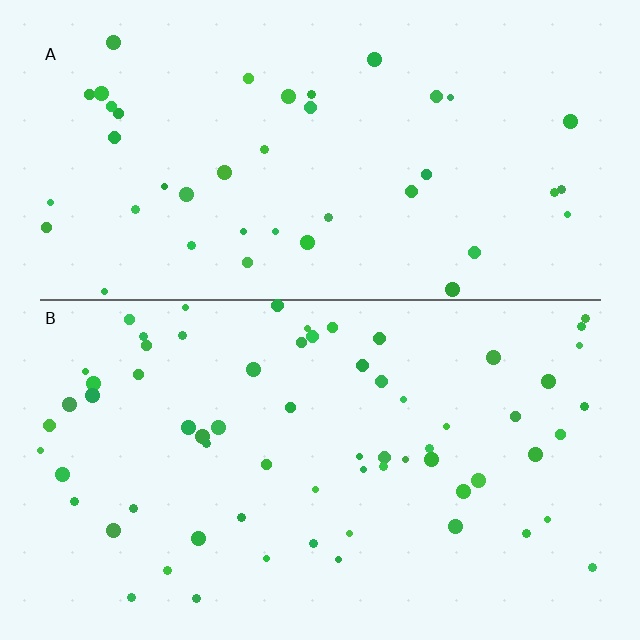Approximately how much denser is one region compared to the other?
Approximately 1.6× — region B over region A.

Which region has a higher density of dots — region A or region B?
B (the bottom).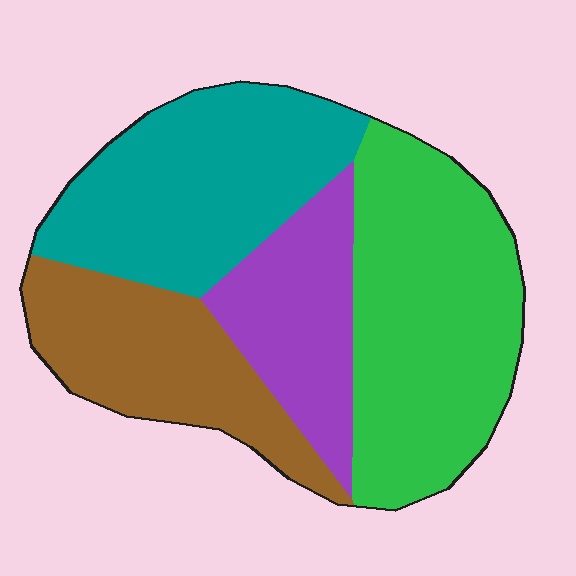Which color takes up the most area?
Green, at roughly 35%.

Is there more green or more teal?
Green.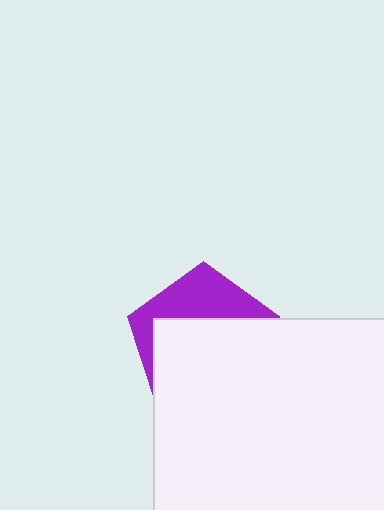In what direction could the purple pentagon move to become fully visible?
The purple pentagon could move up. That would shift it out from behind the white rectangle entirely.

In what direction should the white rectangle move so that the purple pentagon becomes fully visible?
The white rectangle should move down. That is the shortest direction to clear the overlap and leave the purple pentagon fully visible.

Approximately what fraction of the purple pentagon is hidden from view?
Roughly 64% of the purple pentagon is hidden behind the white rectangle.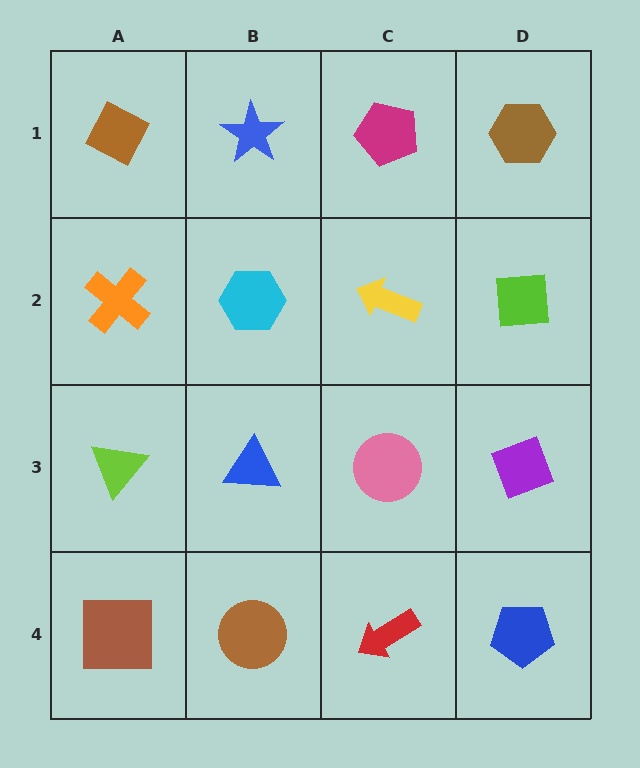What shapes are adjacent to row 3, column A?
An orange cross (row 2, column A), a brown square (row 4, column A), a blue triangle (row 3, column B).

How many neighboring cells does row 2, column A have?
3.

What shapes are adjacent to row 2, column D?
A brown hexagon (row 1, column D), a purple diamond (row 3, column D), a yellow arrow (row 2, column C).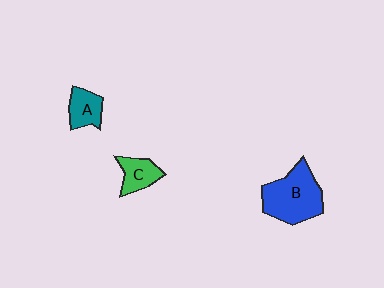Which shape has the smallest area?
Shape A (teal).